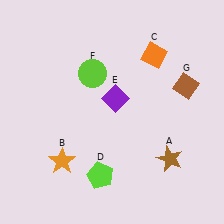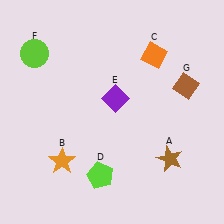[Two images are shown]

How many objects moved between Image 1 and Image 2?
1 object moved between the two images.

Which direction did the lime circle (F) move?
The lime circle (F) moved left.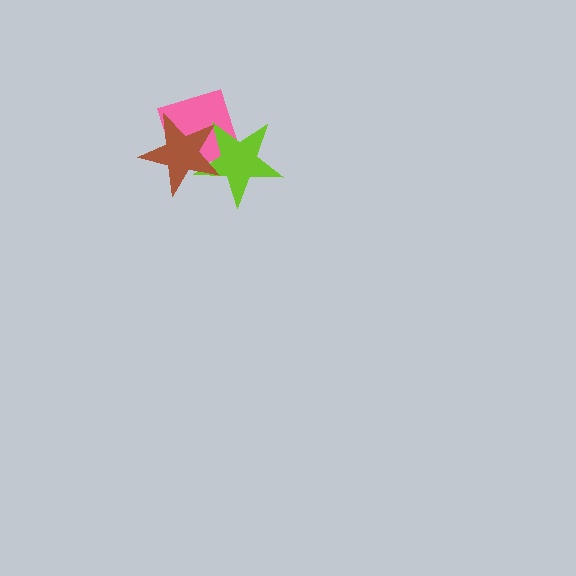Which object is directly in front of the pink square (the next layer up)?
The lime star is directly in front of the pink square.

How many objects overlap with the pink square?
2 objects overlap with the pink square.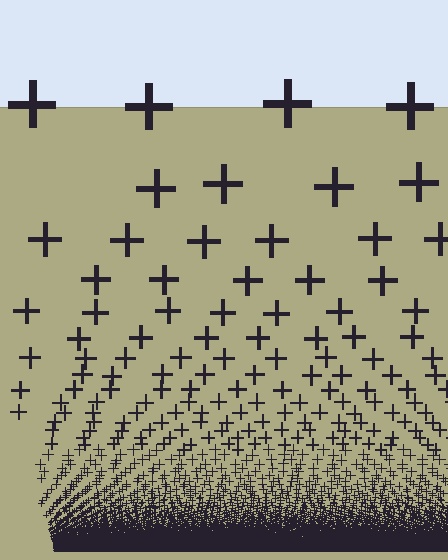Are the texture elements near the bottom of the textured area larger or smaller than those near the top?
Smaller. The gradient is inverted — elements near the bottom are smaller and denser.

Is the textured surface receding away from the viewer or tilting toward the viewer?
The surface appears to tilt toward the viewer. Texture elements get larger and sparser toward the top.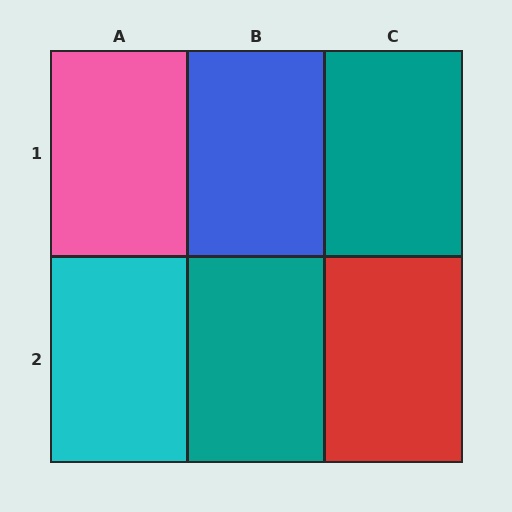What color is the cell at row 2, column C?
Red.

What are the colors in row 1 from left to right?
Pink, blue, teal.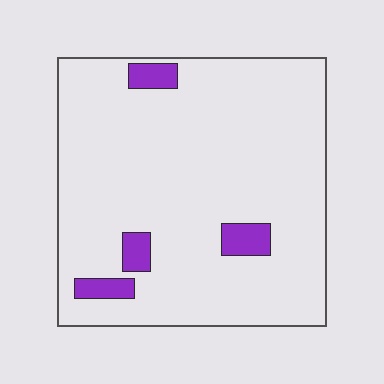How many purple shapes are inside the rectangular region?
4.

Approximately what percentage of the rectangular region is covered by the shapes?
Approximately 5%.